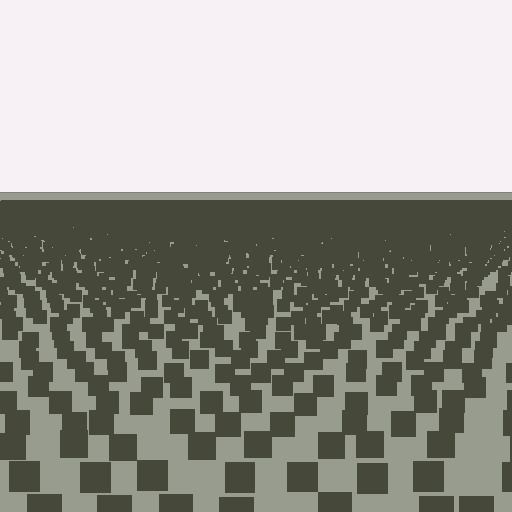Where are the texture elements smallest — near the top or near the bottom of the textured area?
Near the top.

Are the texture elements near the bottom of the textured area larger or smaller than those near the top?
Larger. Near the bottom, elements are closer to the viewer and appear at a bigger on-screen size.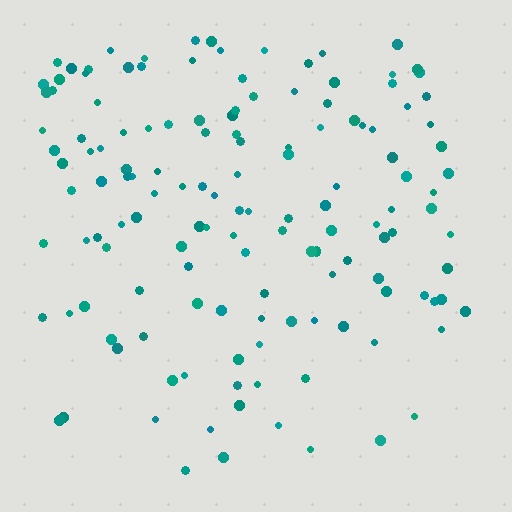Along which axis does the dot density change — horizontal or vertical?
Vertical.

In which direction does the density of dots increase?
From bottom to top, with the top side densest.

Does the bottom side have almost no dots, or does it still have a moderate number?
Still a moderate number, just noticeably fewer than the top.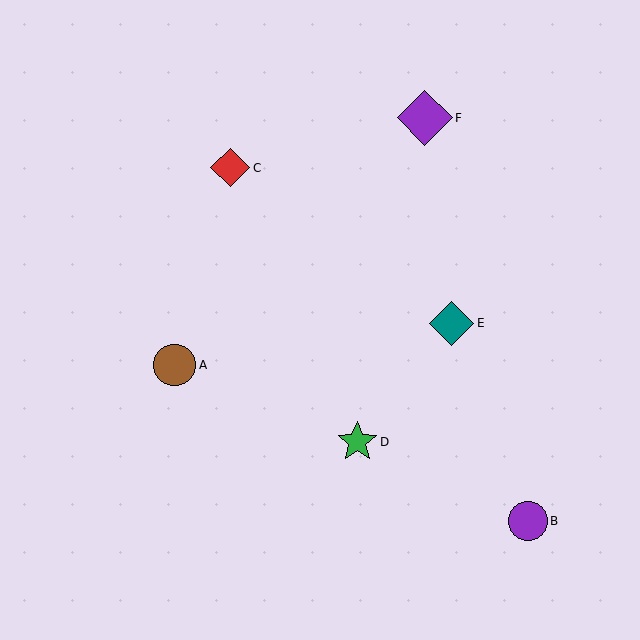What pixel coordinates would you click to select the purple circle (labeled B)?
Click at (528, 521) to select the purple circle B.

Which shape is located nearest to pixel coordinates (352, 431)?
The green star (labeled D) at (357, 442) is nearest to that location.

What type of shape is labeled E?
Shape E is a teal diamond.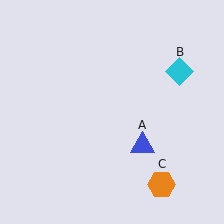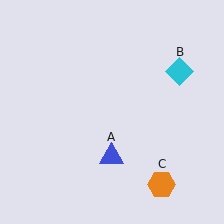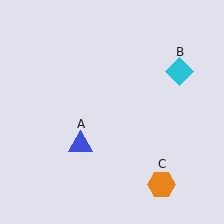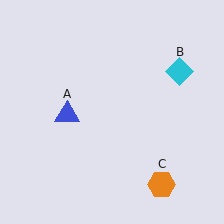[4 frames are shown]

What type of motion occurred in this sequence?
The blue triangle (object A) rotated clockwise around the center of the scene.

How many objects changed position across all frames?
1 object changed position: blue triangle (object A).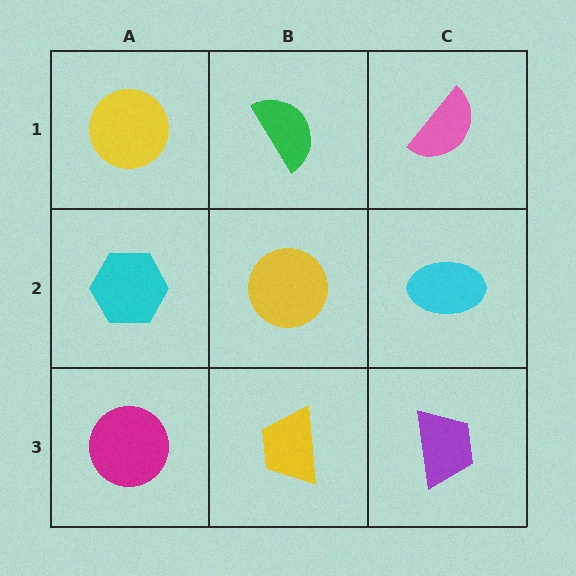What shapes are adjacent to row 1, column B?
A yellow circle (row 2, column B), a yellow circle (row 1, column A), a pink semicircle (row 1, column C).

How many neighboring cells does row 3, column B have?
3.